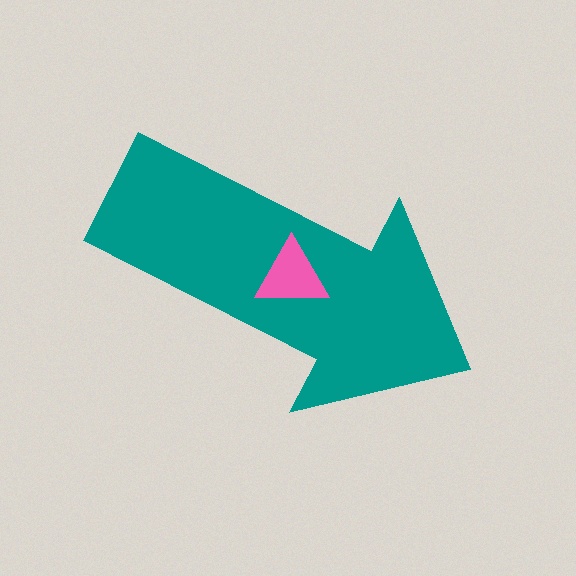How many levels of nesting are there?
2.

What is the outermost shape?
The teal arrow.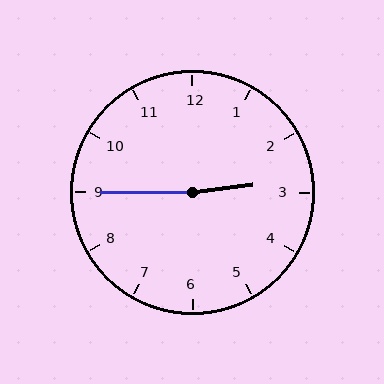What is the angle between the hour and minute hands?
Approximately 172 degrees.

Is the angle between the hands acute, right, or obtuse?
It is obtuse.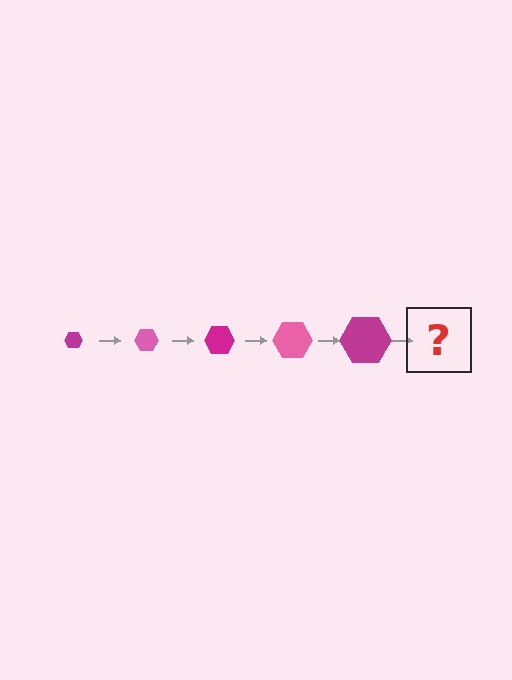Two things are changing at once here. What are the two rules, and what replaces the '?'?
The two rules are that the hexagon grows larger each step and the color cycles through magenta and pink. The '?' should be a pink hexagon, larger than the previous one.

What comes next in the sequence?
The next element should be a pink hexagon, larger than the previous one.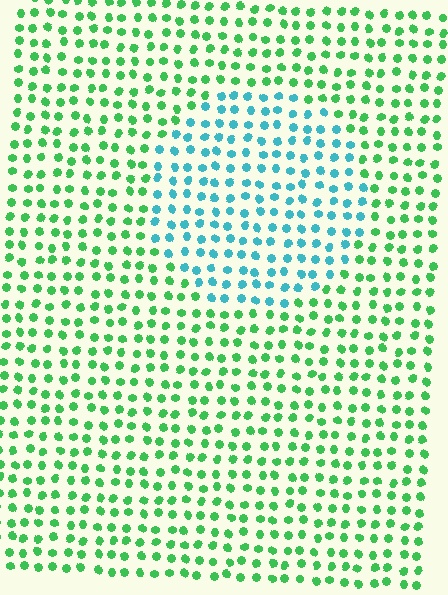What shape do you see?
I see a circle.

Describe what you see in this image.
The image is filled with small green elements in a uniform arrangement. A circle-shaped region is visible where the elements are tinted to a slightly different hue, forming a subtle color boundary.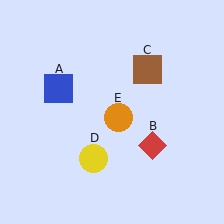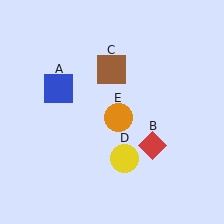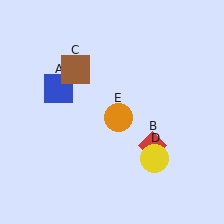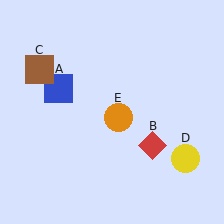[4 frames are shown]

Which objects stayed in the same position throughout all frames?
Blue square (object A) and red diamond (object B) and orange circle (object E) remained stationary.